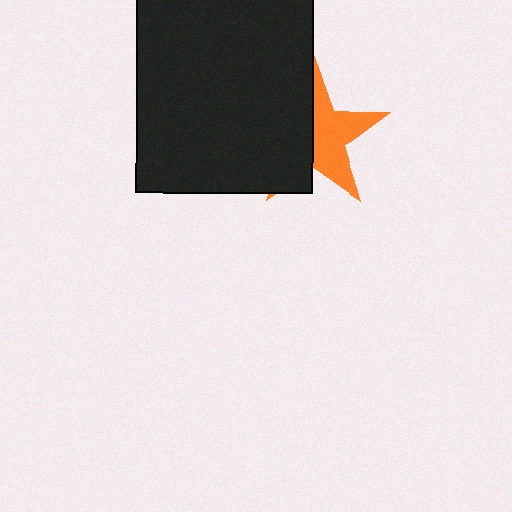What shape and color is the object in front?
The object in front is a black rectangle.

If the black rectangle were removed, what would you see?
You would see the complete orange star.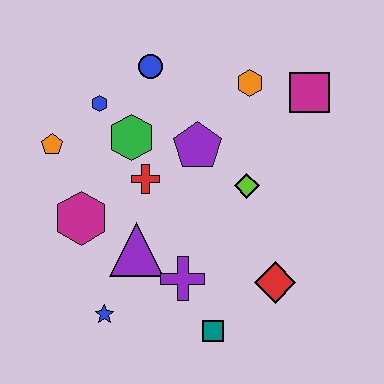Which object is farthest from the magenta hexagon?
The magenta square is farthest from the magenta hexagon.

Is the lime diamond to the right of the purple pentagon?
Yes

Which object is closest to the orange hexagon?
The magenta square is closest to the orange hexagon.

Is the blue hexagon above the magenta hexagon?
Yes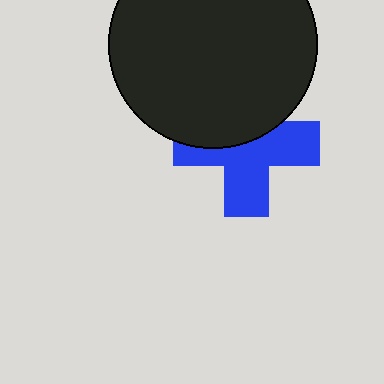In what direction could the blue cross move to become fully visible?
The blue cross could move down. That would shift it out from behind the black circle entirely.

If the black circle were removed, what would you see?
You would see the complete blue cross.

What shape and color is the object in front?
The object in front is a black circle.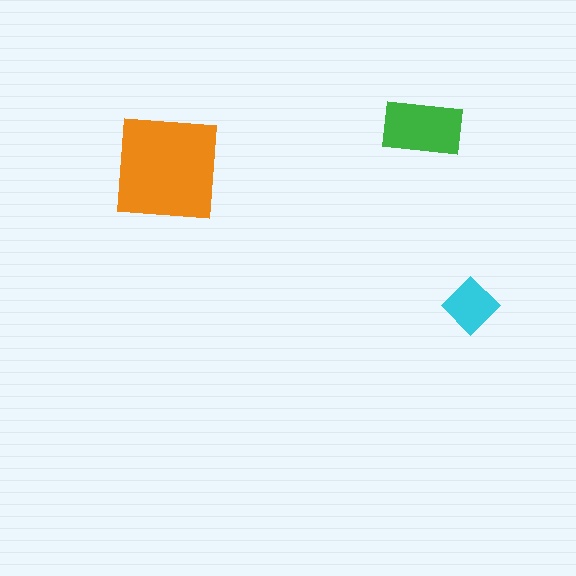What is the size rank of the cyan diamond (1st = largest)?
3rd.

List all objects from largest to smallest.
The orange square, the green rectangle, the cyan diamond.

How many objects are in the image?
There are 3 objects in the image.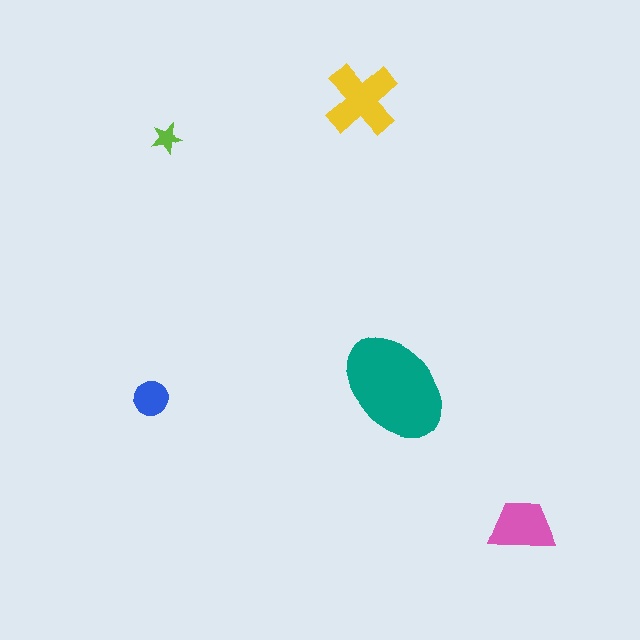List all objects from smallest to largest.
The lime star, the blue circle, the pink trapezoid, the yellow cross, the teal ellipse.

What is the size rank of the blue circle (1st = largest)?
4th.